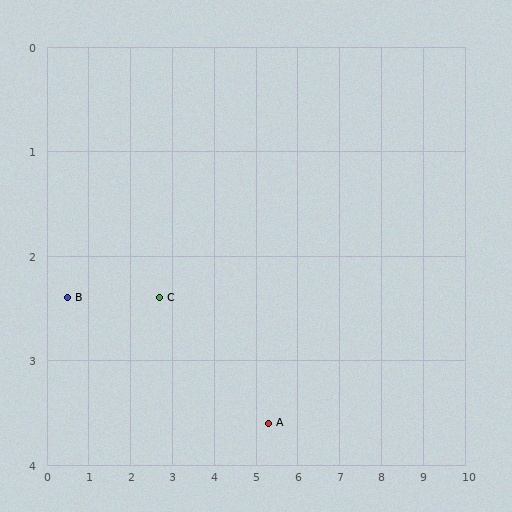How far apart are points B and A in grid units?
Points B and A are about 4.9 grid units apart.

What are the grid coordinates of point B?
Point B is at approximately (0.5, 2.4).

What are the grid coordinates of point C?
Point C is at approximately (2.7, 2.4).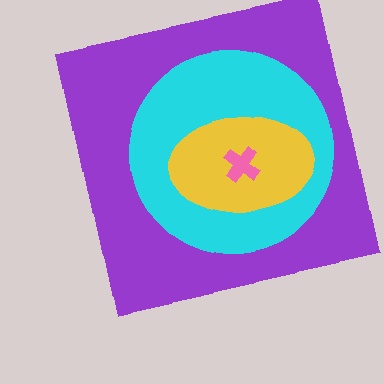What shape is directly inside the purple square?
The cyan circle.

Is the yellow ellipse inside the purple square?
Yes.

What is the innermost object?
The pink cross.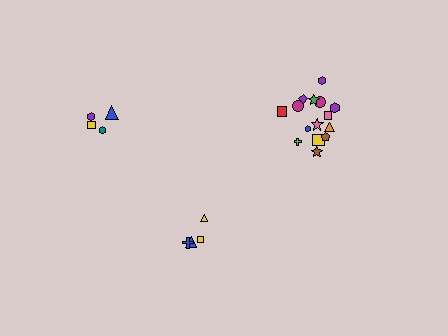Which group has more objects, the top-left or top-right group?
The top-right group.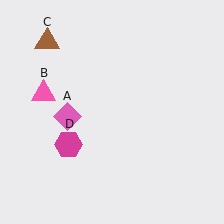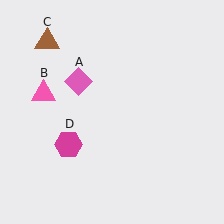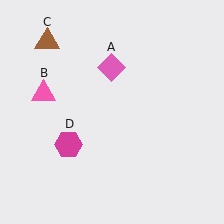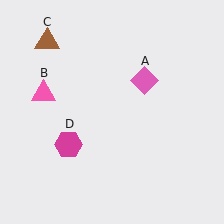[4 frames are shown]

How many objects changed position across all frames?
1 object changed position: pink diamond (object A).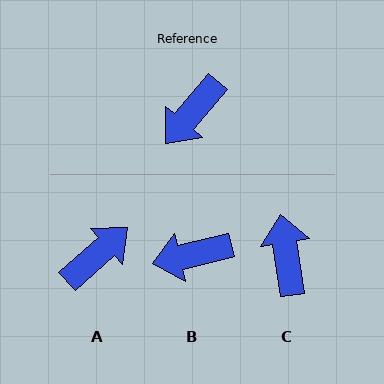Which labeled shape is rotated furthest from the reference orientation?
A, about 172 degrees away.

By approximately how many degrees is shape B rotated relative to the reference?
Approximately 37 degrees clockwise.